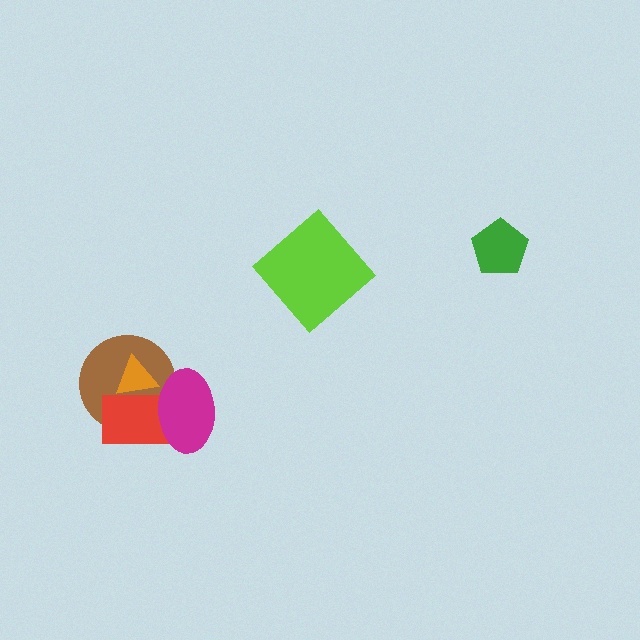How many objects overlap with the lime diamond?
0 objects overlap with the lime diamond.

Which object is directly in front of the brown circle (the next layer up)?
The orange triangle is directly in front of the brown circle.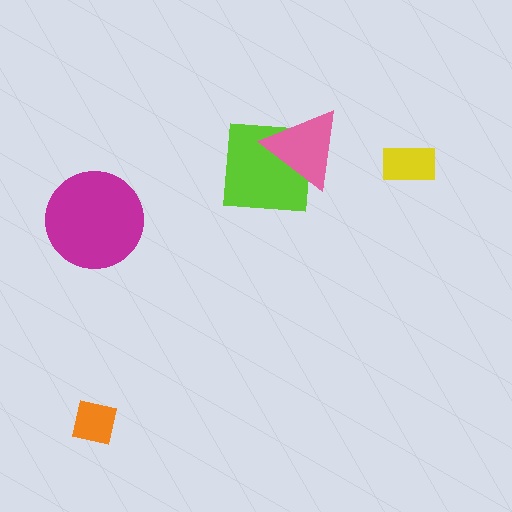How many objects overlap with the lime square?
1 object overlaps with the lime square.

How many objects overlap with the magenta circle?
0 objects overlap with the magenta circle.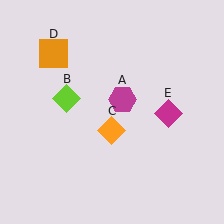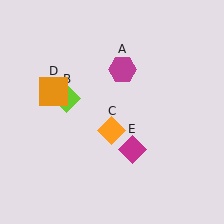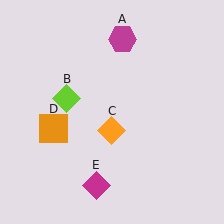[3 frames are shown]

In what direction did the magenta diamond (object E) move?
The magenta diamond (object E) moved down and to the left.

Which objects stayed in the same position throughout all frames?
Lime diamond (object B) and orange diamond (object C) remained stationary.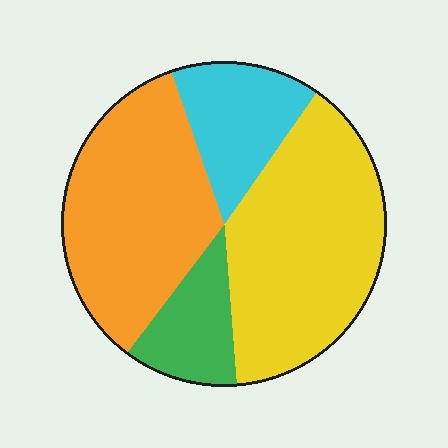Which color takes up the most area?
Yellow, at roughly 40%.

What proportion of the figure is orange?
Orange covers 35% of the figure.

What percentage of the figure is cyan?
Cyan takes up about one sixth (1/6) of the figure.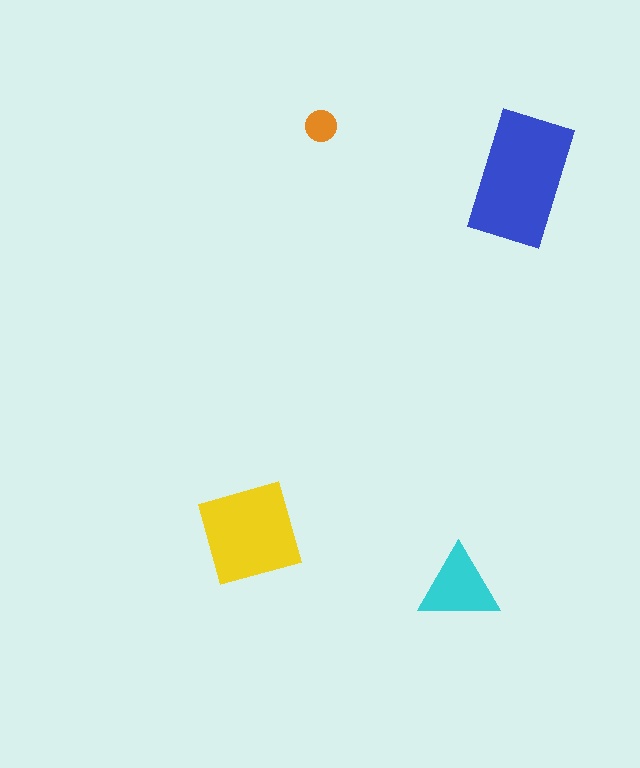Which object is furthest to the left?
The yellow diamond is leftmost.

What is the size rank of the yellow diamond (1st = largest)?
2nd.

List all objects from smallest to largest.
The orange circle, the cyan triangle, the yellow diamond, the blue rectangle.